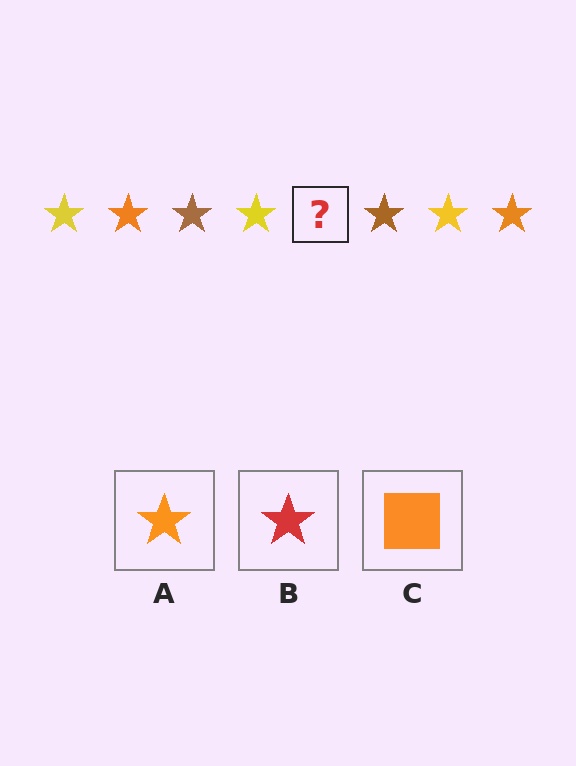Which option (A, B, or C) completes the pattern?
A.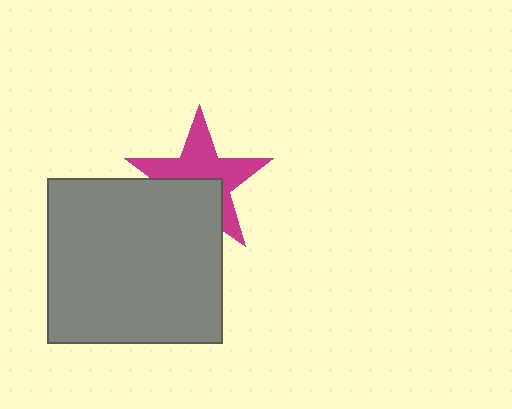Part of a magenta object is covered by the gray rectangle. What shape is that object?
It is a star.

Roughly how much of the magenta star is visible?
About half of it is visible (roughly 59%).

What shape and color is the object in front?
The object in front is a gray rectangle.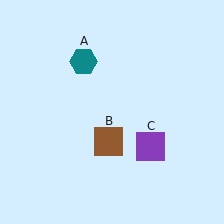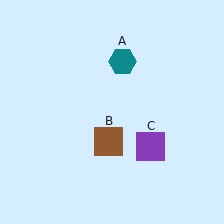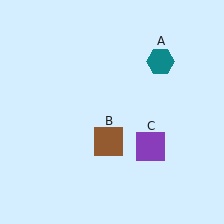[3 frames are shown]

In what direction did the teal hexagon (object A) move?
The teal hexagon (object A) moved right.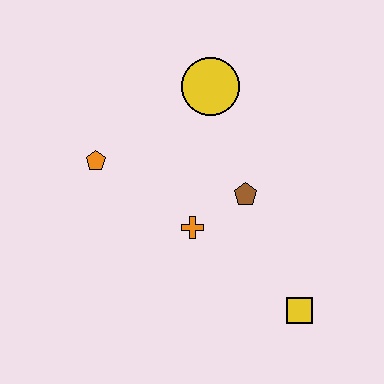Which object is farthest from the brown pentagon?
The orange pentagon is farthest from the brown pentagon.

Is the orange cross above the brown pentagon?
No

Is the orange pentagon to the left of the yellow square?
Yes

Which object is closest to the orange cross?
The brown pentagon is closest to the orange cross.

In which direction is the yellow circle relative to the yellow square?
The yellow circle is above the yellow square.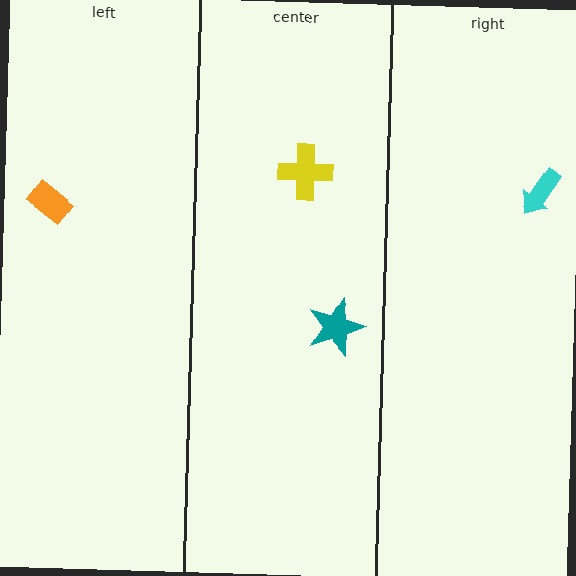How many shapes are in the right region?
1.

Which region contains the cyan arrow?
The right region.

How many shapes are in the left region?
1.